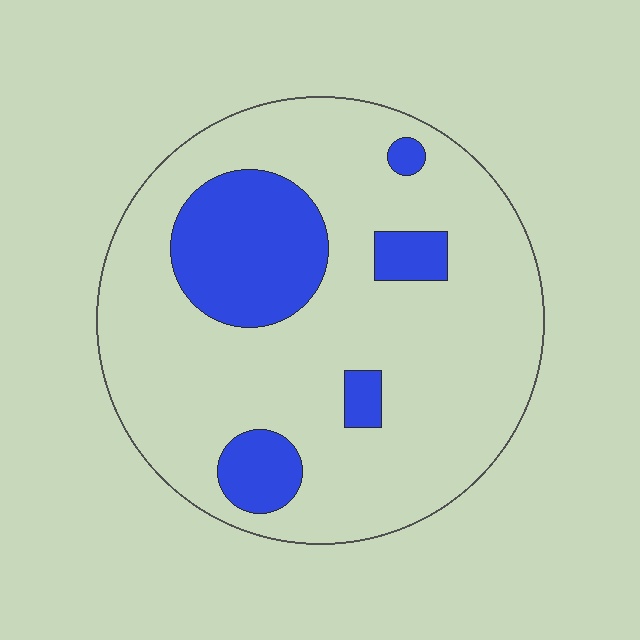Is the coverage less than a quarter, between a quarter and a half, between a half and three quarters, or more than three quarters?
Less than a quarter.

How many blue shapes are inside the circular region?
5.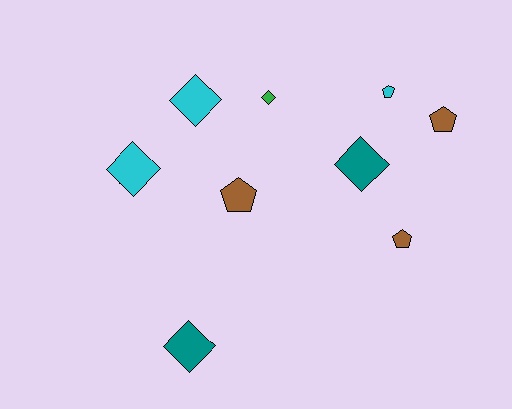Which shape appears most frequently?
Diamond, with 5 objects.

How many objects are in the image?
There are 9 objects.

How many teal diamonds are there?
There are 2 teal diamonds.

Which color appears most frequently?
Cyan, with 3 objects.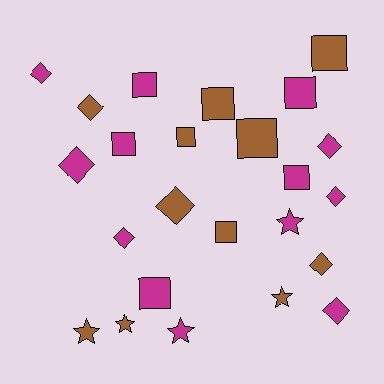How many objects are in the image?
There are 24 objects.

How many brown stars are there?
There are 3 brown stars.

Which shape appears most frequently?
Square, with 10 objects.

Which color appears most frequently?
Magenta, with 13 objects.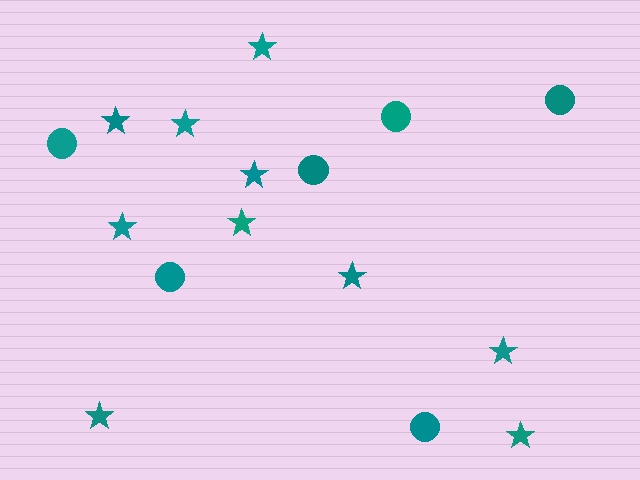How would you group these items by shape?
There are 2 groups: one group of circles (6) and one group of stars (10).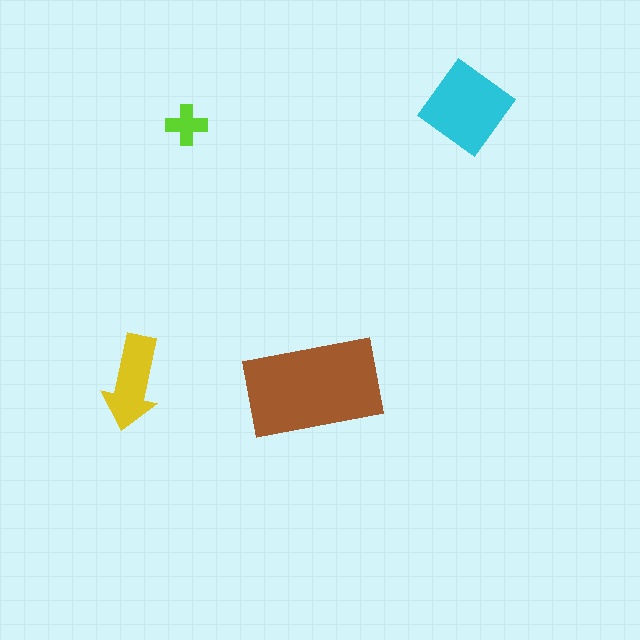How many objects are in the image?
There are 4 objects in the image.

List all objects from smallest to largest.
The lime cross, the yellow arrow, the cyan diamond, the brown rectangle.